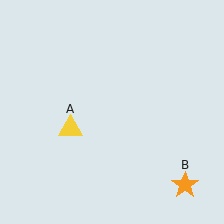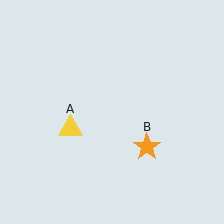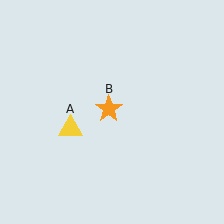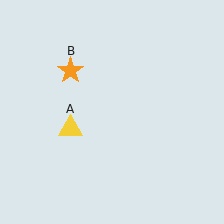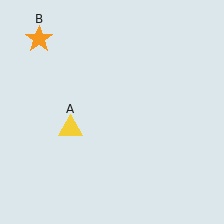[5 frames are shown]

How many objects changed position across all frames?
1 object changed position: orange star (object B).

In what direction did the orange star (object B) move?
The orange star (object B) moved up and to the left.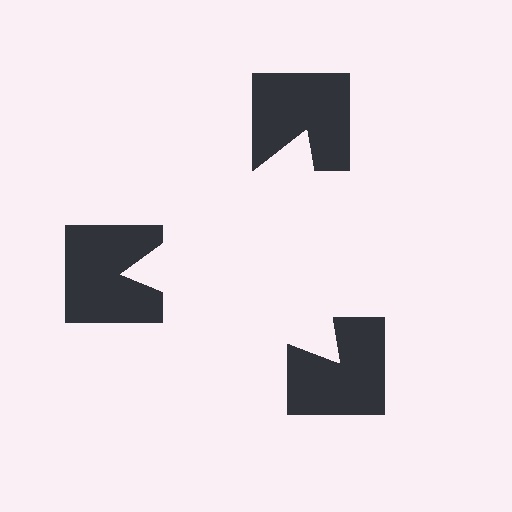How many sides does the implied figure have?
3 sides.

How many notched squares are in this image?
There are 3 — one at each vertex of the illusory triangle.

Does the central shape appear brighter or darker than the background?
It typically appears slightly brighter than the background, even though no actual brightness change is drawn.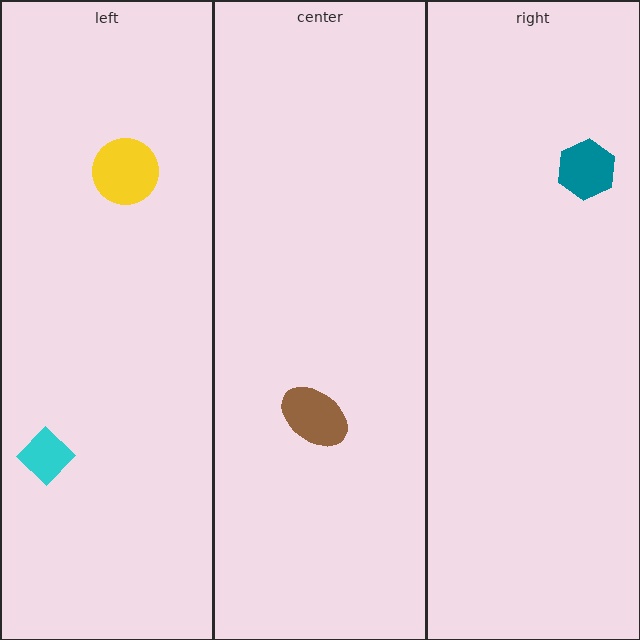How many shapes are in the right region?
1.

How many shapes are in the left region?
2.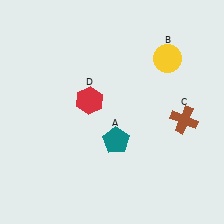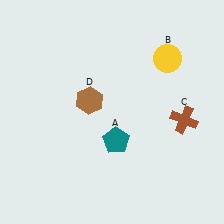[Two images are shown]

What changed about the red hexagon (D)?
In Image 1, D is red. In Image 2, it changed to brown.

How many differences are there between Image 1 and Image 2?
There is 1 difference between the two images.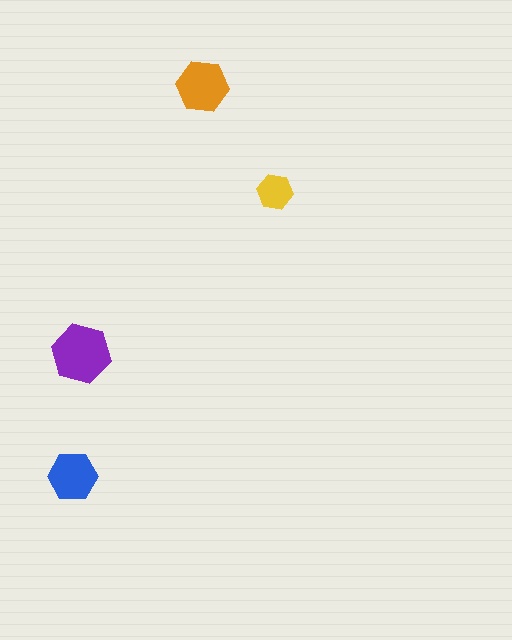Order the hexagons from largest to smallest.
the purple one, the orange one, the blue one, the yellow one.